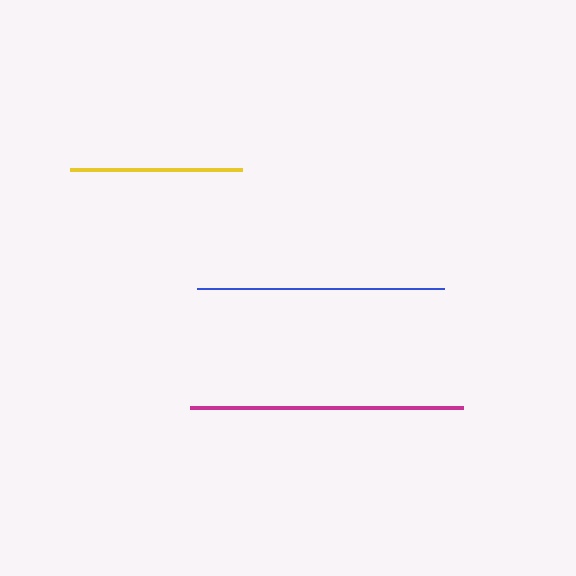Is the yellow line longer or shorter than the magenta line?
The magenta line is longer than the yellow line.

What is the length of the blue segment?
The blue segment is approximately 247 pixels long.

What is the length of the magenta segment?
The magenta segment is approximately 274 pixels long.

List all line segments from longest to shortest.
From longest to shortest: magenta, blue, yellow.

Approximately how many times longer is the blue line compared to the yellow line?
The blue line is approximately 1.4 times the length of the yellow line.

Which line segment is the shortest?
The yellow line is the shortest at approximately 172 pixels.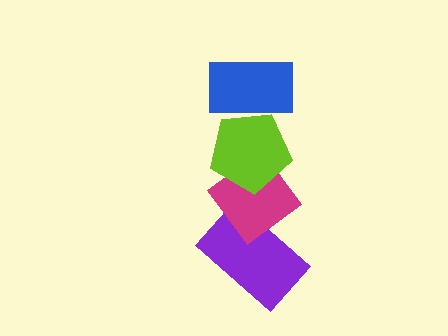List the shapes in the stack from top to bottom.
From top to bottom: the blue rectangle, the lime pentagon, the magenta diamond, the purple rectangle.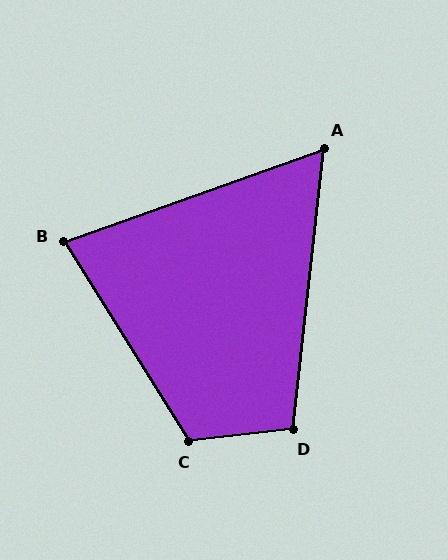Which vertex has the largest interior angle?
C, at approximately 116 degrees.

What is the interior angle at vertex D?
Approximately 102 degrees (obtuse).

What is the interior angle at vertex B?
Approximately 78 degrees (acute).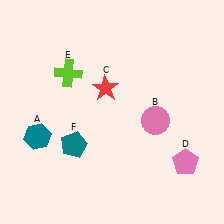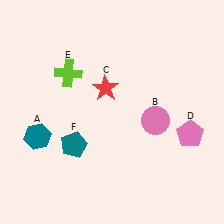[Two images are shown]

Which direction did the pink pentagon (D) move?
The pink pentagon (D) moved up.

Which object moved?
The pink pentagon (D) moved up.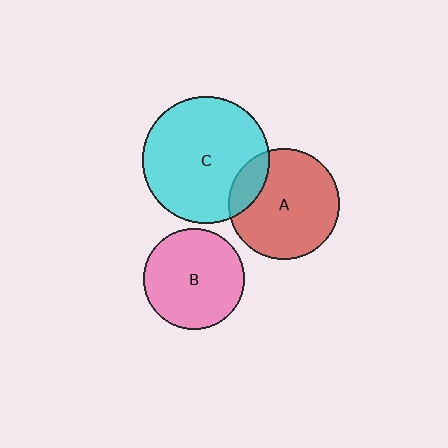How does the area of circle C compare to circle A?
Approximately 1.3 times.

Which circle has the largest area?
Circle C (cyan).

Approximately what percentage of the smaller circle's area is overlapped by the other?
Approximately 15%.